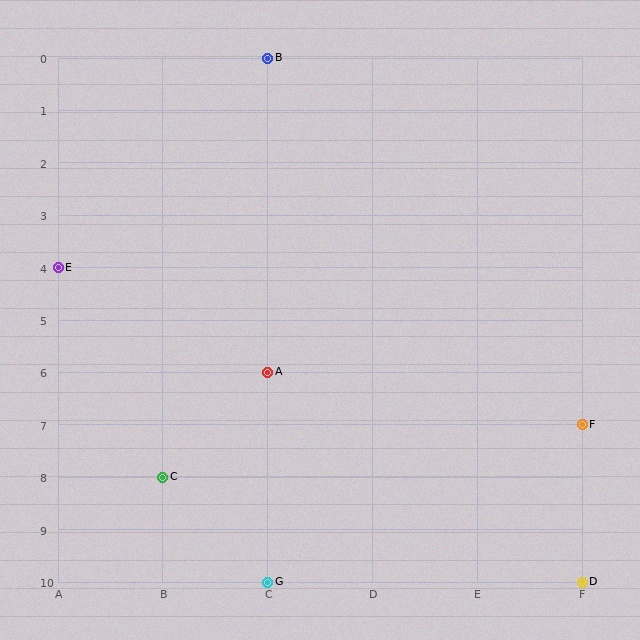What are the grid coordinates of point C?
Point C is at grid coordinates (B, 8).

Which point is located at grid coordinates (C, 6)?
Point A is at (C, 6).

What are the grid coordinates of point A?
Point A is at grid coordinates (C, 6).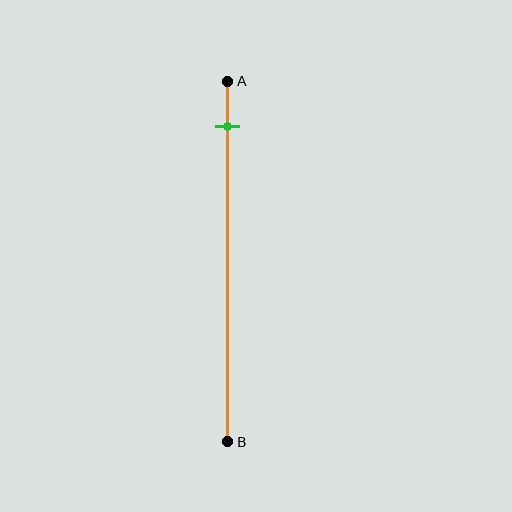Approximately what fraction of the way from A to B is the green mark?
The green mark is approximately 15% of the way from A to B.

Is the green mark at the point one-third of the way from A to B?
No, the mark is at about 15% from A, not at the 33% one-third point.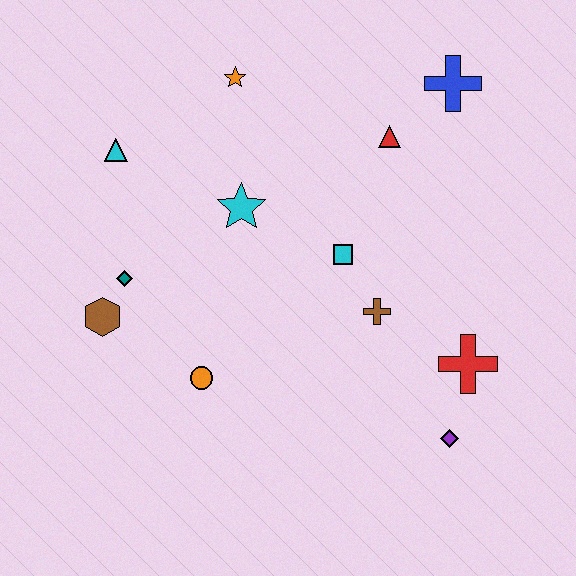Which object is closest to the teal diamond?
The brown hexagon is closest to the teal diamond.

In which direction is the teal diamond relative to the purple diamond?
The teal diamond is to the left of the purple diamond.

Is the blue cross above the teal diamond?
Yes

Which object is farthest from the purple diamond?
The cyan triangle is farthest from the purple diamond.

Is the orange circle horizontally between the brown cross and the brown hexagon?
Yes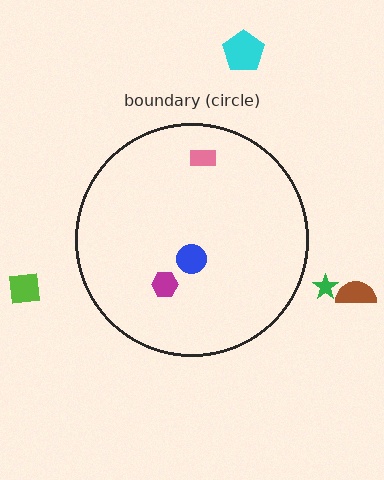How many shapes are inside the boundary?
3 inside, 4 outside.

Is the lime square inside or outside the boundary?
Outside.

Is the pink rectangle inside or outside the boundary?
Inside.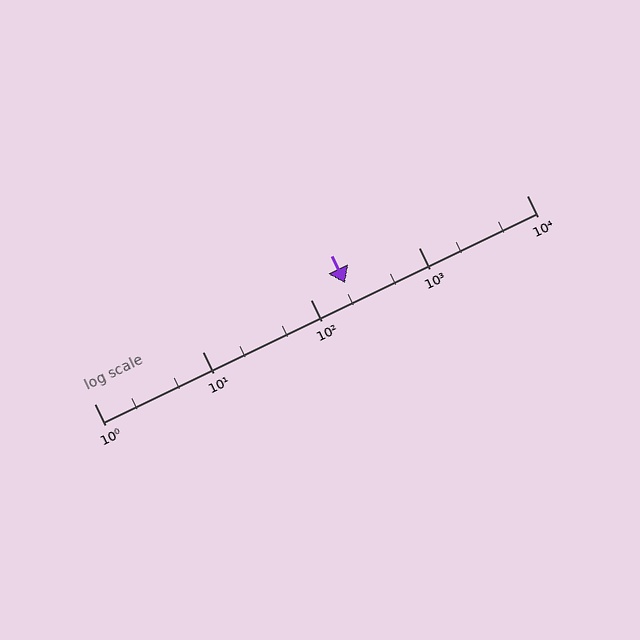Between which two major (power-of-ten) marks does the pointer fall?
The pointer is between 100 and 1000.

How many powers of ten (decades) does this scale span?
The scale spans 4 decades, from 1 to 10000.